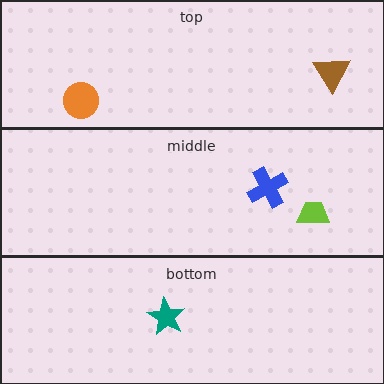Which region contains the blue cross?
The middle region.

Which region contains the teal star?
The bottom region.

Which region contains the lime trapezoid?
The middle region.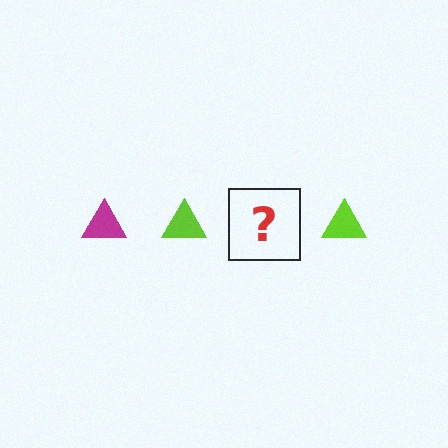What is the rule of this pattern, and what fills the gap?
The rule is that the pattern cycles through magenta, lime triangles. The gap should be filled with a magenta triangle.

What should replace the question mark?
The question mark should be replaced with a magenta triangle.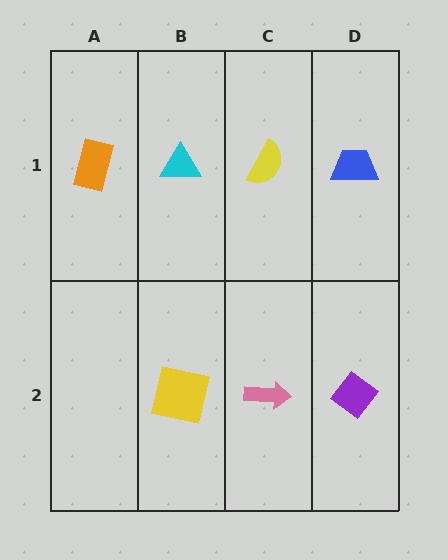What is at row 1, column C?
A yellow semicircle.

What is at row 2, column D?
A purple diamond.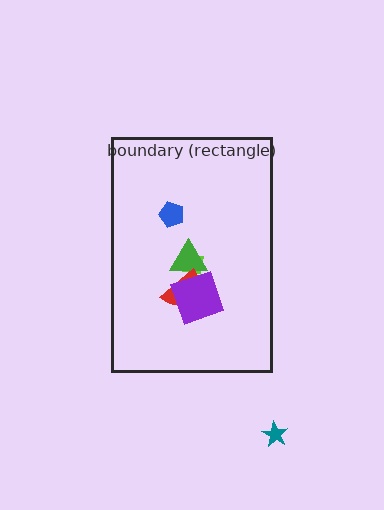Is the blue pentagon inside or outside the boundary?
Inside.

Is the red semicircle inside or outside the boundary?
Inside.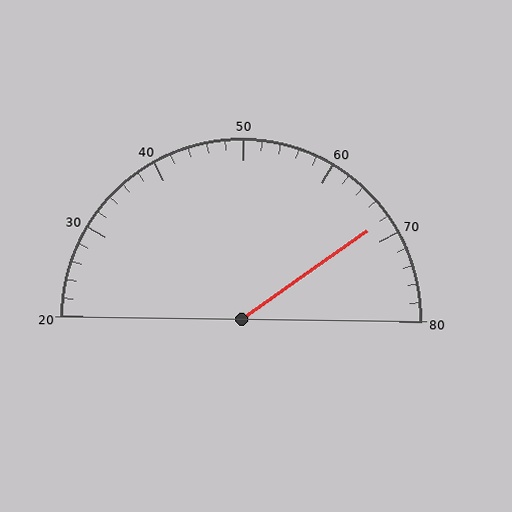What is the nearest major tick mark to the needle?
The nearest major tick mark is 70.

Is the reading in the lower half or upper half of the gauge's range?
The reading is in the upper half of the range (20 to 80).